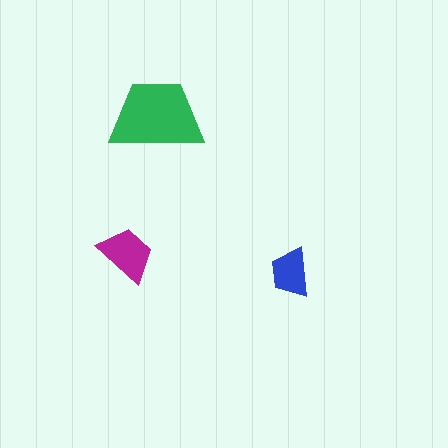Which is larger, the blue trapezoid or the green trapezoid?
The green one.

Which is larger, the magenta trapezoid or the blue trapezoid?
The magenta one.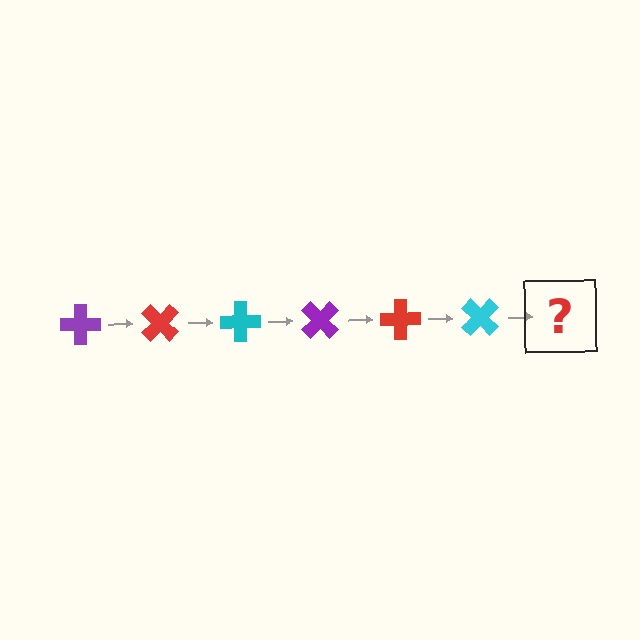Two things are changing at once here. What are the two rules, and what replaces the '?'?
The two rules are that it rotates 45 degrees each step and the color cycles through purple, red, and cyan. The '?' should be a purple cross, rotated 270 degrees from the start.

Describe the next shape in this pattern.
It should be a purple cross, rotated 270 degrees from the start.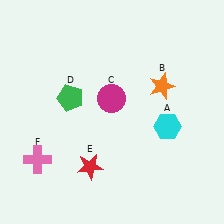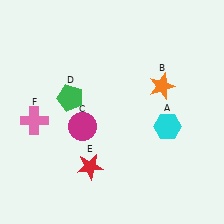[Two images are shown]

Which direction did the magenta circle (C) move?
The magenta circle (C) moved left.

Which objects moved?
The objects that moved are: the magenta circle (C), the pink cross (F).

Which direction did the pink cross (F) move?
The pink cross (F) moved up.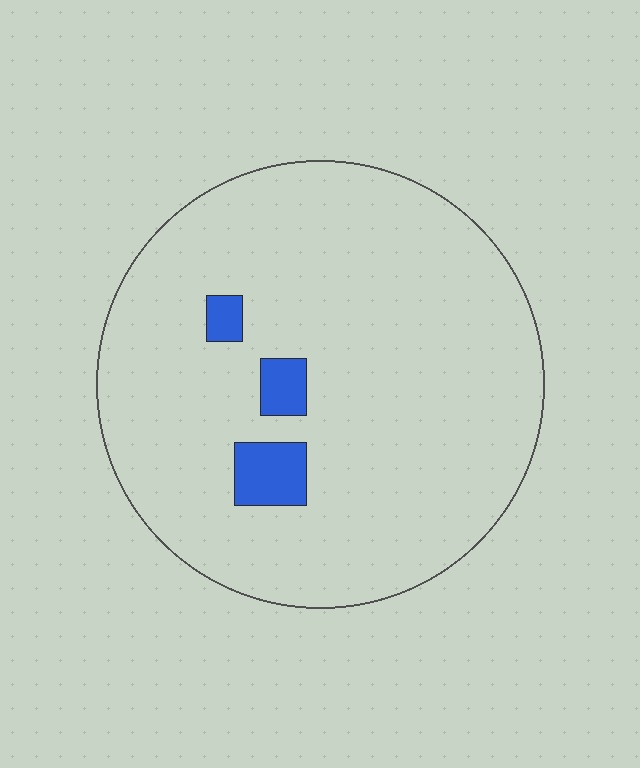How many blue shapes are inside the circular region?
3.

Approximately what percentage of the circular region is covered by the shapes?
Approximately 5%.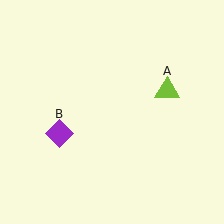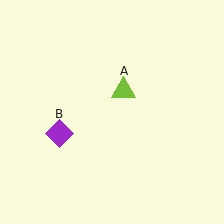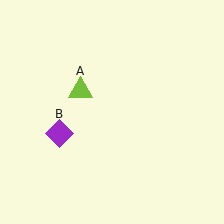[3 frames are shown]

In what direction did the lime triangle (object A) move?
The lime triangle (object A) moved left.